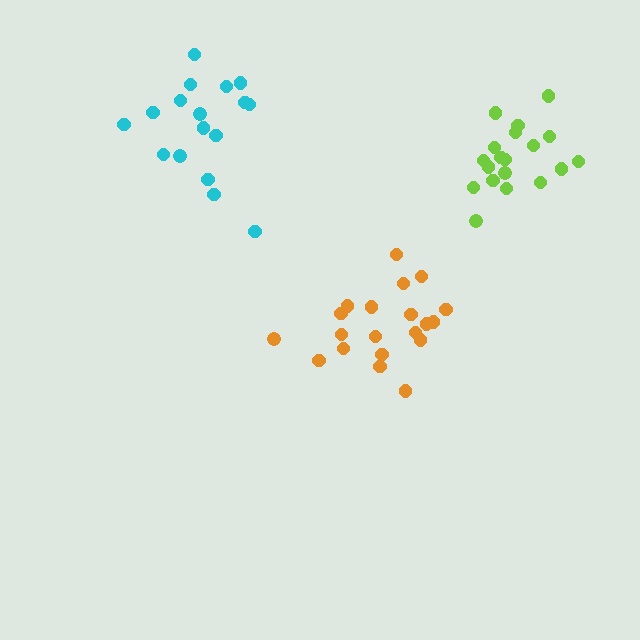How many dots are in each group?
Group 1: 20 dots, Group 2: 17 dots, Group 3: 19 dots (56 total).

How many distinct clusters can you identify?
There are 3 distinct clusters.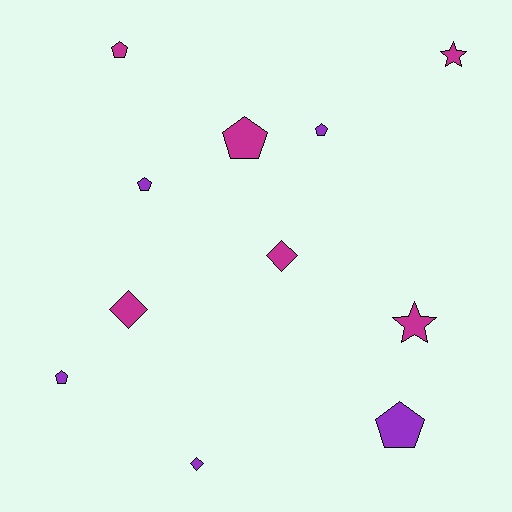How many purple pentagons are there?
There are 4 purple pentagons.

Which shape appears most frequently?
Pentagon, with 6 objects.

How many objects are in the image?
There are 11 objects.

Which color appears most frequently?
Magenta, with 6 objects.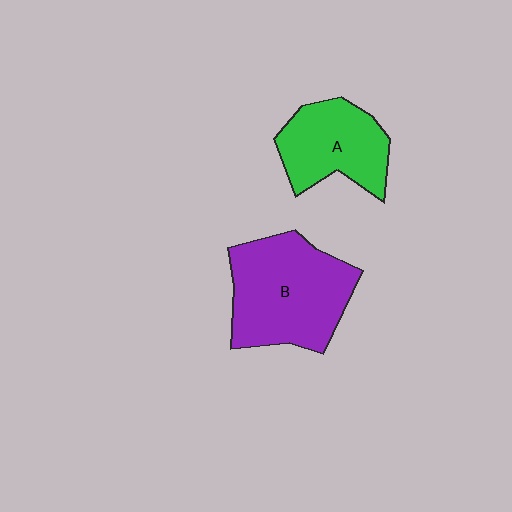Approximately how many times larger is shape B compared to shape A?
Approximately 1.5 times.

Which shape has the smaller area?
Shape A (green).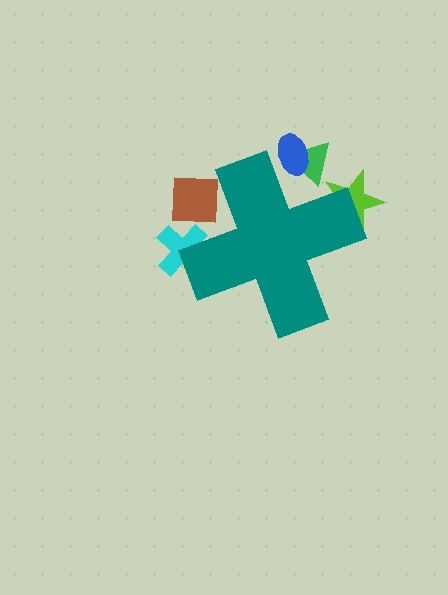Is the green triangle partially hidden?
Yes, the green triangle is partially hidden behind the teal cross.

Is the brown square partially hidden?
Yes, the brown square is partially hidden behind the teal cross.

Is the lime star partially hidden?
Yes, the lime star is partially hidden behind the teal cross.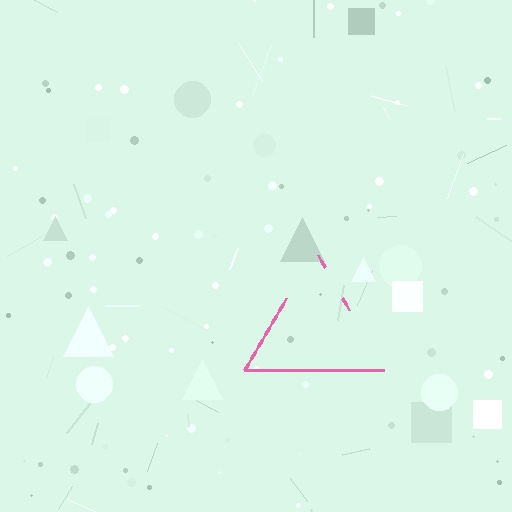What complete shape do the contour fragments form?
The contour fragments form a triangle.